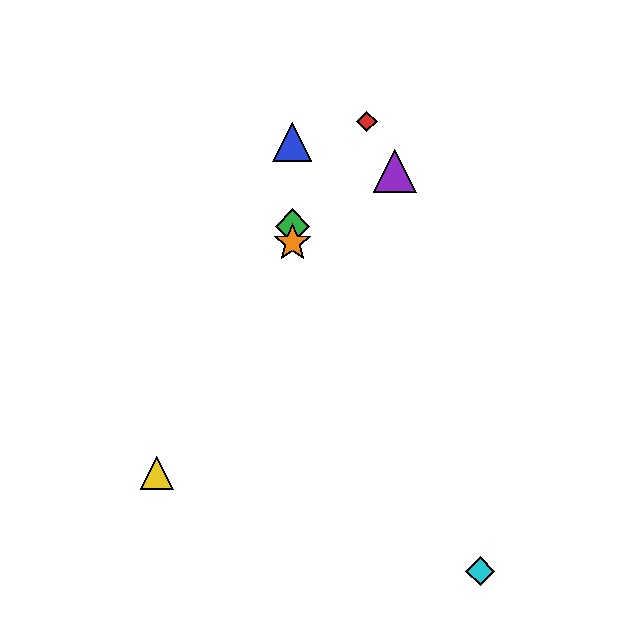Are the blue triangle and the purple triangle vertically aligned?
No, the blue triangle is at x≈292 and the purple triangle is at x≈395.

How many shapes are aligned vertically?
3 shapes (the blue triangle, the green diamond, the orange star) are aligned vertically.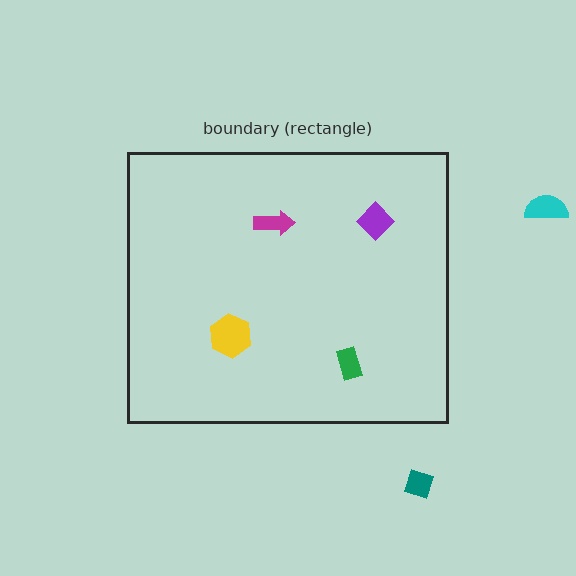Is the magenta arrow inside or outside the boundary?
Inside.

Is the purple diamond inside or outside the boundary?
Inside.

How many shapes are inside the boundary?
4 inside, 2 outside.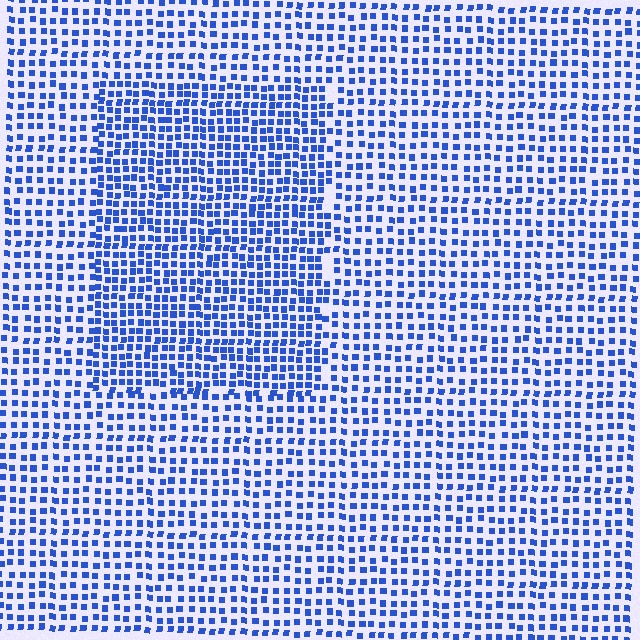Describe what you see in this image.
The image contains small blue elements arranged at two different densities. A rectangle-shaped region is visible where the elements are more densely packed than the surrounding area.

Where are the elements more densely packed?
The elements are more densely packed inside the rectangle boundary.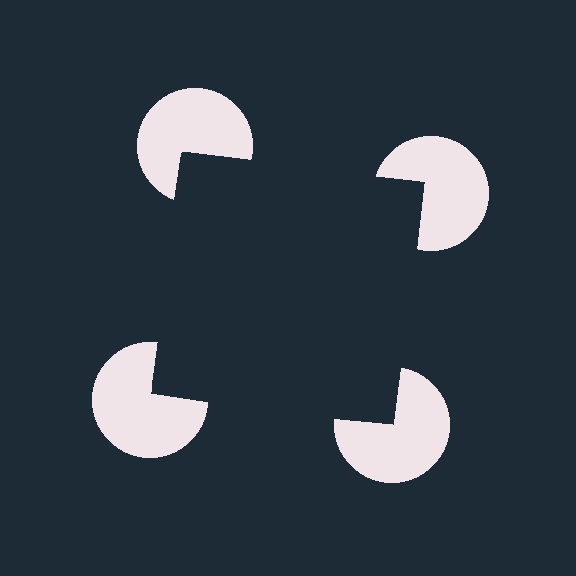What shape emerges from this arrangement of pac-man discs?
An illusory square — its edges are inferred from the aligned wedge cuts in the pac-man discs, not physically drawn.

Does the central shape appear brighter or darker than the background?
It typically appears slightly darker than the background, even though no actual brightness change is drawn.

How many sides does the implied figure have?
4 sides.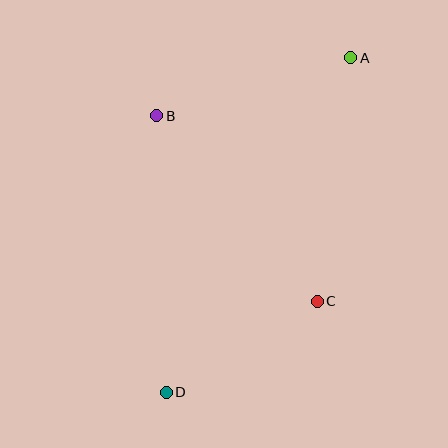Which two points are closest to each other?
Points C and D are closest to each other.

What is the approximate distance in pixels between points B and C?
The distance between B and C is approximately 245 pixels.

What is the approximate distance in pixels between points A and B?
The distance between A and B is approximately 202 pixels.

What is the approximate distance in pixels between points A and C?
The distance between A and C is approximately 246 pixels.